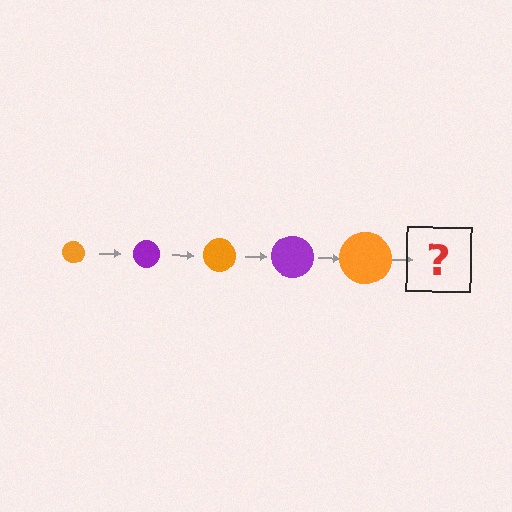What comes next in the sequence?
The next element should be a purple circle, larger than the previous one.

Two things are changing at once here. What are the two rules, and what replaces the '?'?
The two rules are that the circle grows larger each step and the color cycles through orange and purple. The '?' should be a purple circle, larger than the previous one.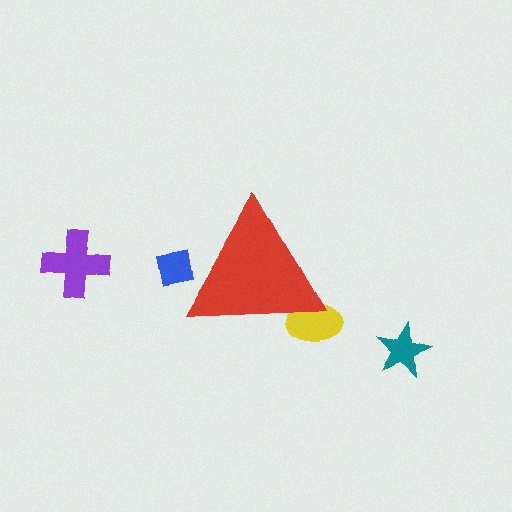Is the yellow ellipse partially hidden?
Yes, the yellow ellipse is partially hidden behind the red triangle.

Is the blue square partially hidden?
Yes, the blue square is partially hidden behind the red triangle.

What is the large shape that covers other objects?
A red triangle.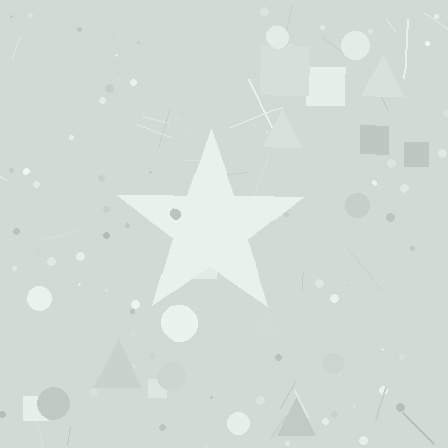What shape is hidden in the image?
A star is hidden in the image.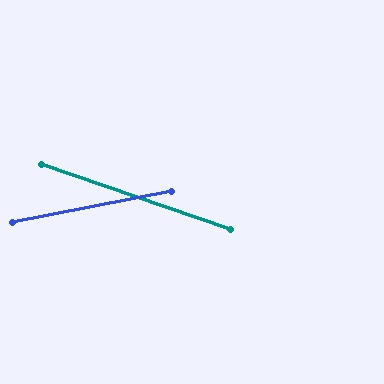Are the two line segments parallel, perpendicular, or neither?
Neither parallel nor perpendicular — they differ by about 30°.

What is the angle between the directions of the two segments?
Approximately 30 degrees.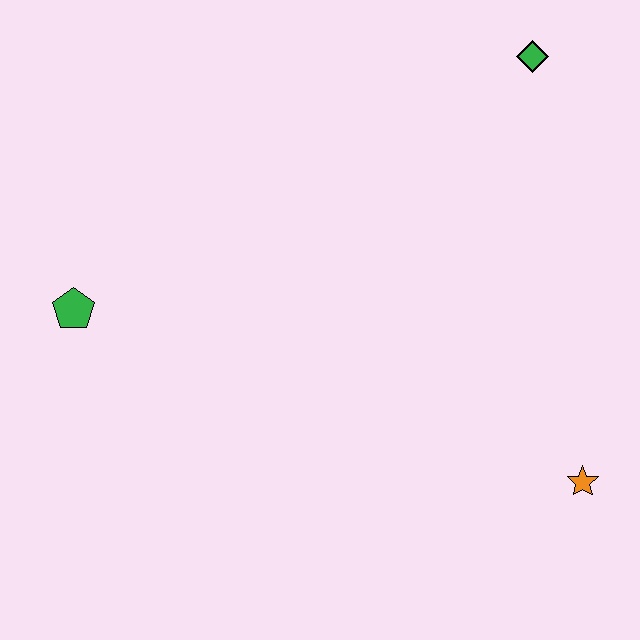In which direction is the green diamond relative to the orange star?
The green diamond is above the orange star.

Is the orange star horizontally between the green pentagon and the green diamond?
No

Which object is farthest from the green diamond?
The green pentagon is farthest from the green diamond.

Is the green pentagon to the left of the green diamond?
Yes